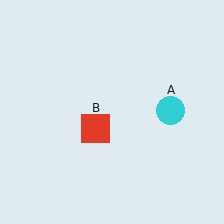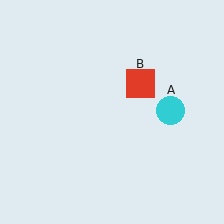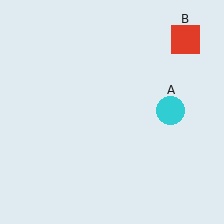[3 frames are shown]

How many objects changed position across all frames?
1 object changed position: red square (object B).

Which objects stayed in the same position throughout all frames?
Cyan circle (object A) remained stationary.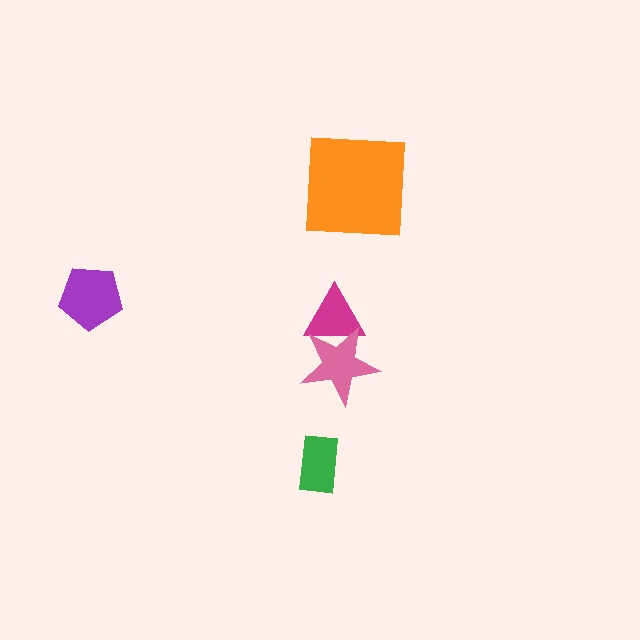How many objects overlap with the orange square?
0 objects overlap with the orange square.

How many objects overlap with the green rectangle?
0 objects overlap with the green rectangle.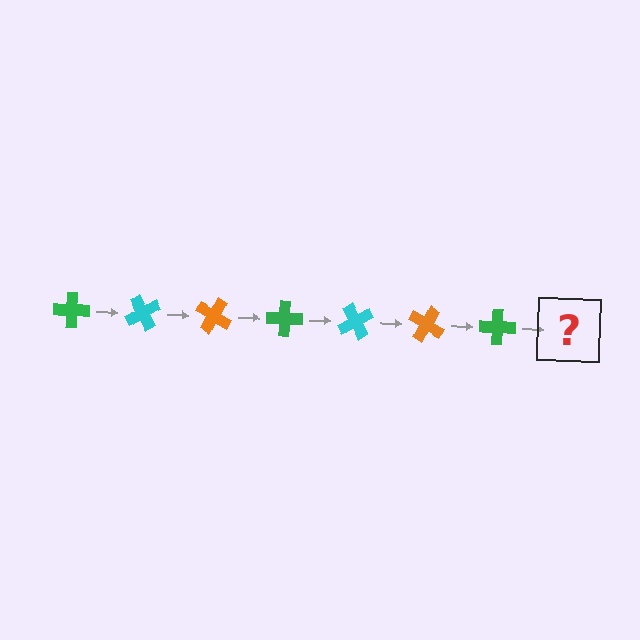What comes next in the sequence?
The next element should be a cyan cross, rotated 420 degrees from the start.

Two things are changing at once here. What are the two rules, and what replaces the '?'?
The two rules are that it rotates 60 degrees each step and the color cycles through green, cyan, and orange. The '?' should be a cyan cross, rotated 420 degrees from the start.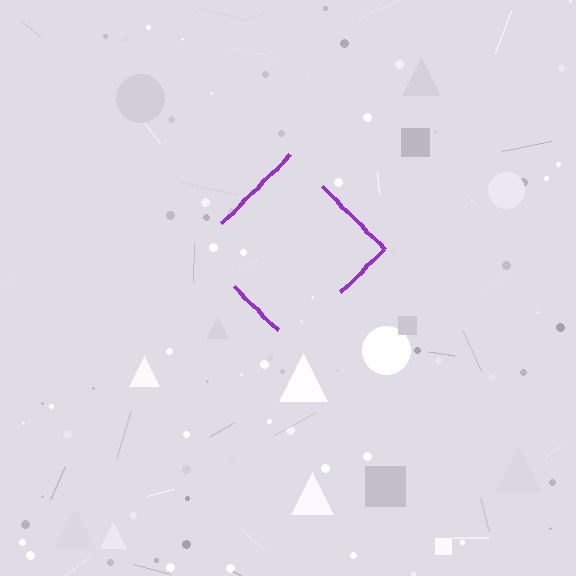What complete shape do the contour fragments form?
The contour fragments form a diamond.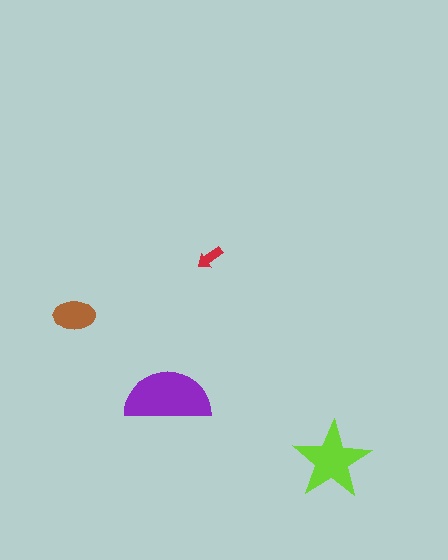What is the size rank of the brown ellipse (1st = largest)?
3rd.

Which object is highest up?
The red arrow is topmost.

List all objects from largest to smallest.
The purple semicircle, the lime star, the brown ellipse, the red arrow.